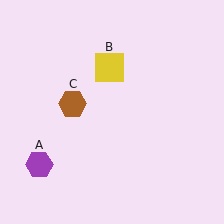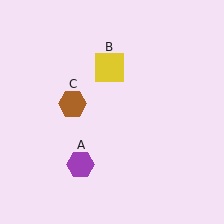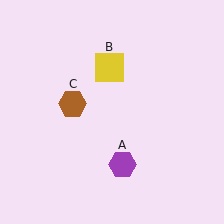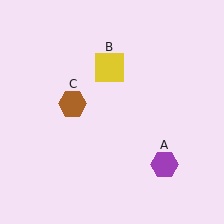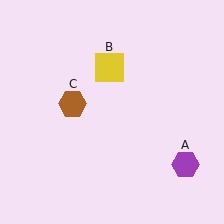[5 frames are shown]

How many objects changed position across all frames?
1 object changed position: purple hexagon (object A).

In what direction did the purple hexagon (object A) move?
The purple hexagon (object A) moved right.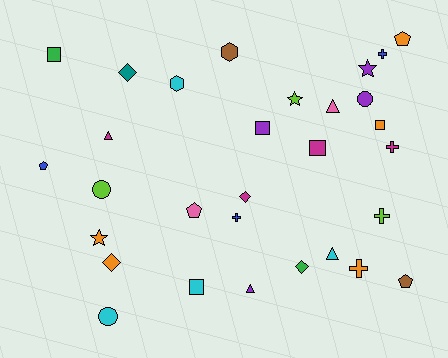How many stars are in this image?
There are 3 stars.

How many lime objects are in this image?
There are 3 lime objects.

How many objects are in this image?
There are 30 objects.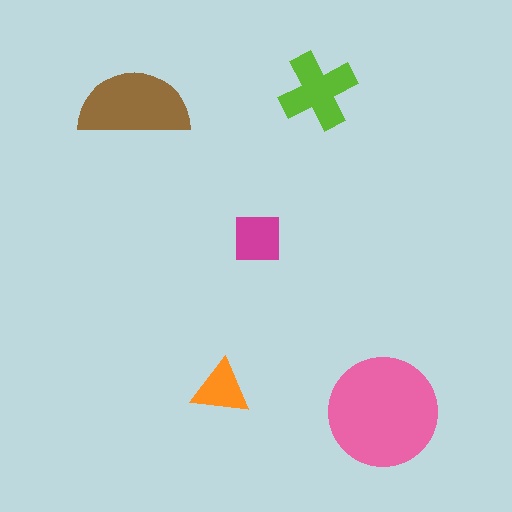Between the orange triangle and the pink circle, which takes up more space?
The pink circle.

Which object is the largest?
The pink circle.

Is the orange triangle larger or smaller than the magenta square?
Smaller.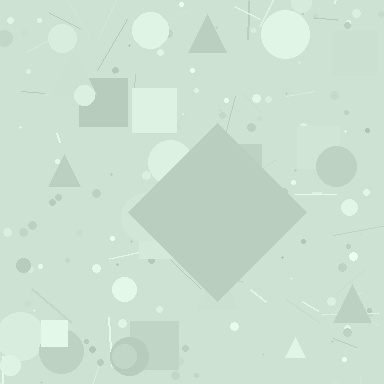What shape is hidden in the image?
A diamond is hidden in the image.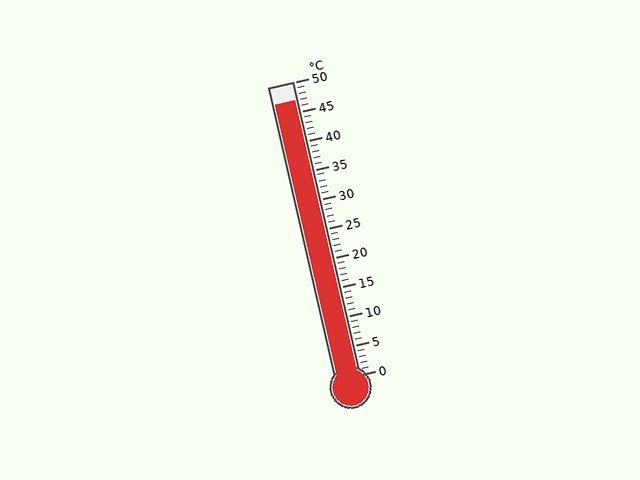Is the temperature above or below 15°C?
The temperature is above 15°C.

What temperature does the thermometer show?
The thermometer shows approximately 47°C.